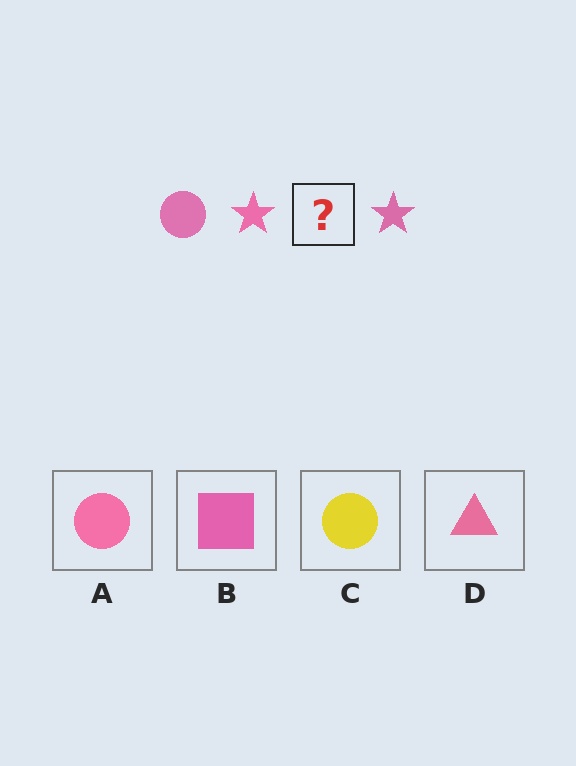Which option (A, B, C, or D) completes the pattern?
A.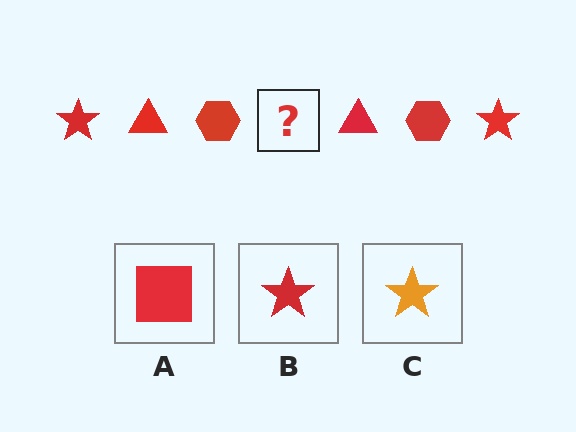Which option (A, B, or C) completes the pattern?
B.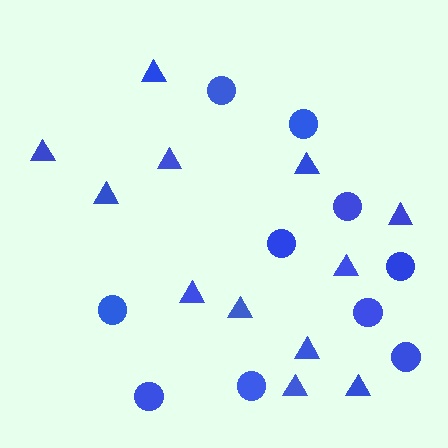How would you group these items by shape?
There are 2 groups: one group of circles (10) and one group of triangles (12).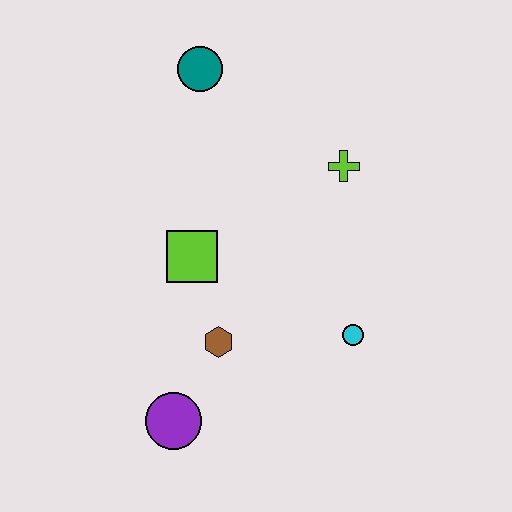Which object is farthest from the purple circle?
The teal circle is farthest from the purple circle.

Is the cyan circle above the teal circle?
No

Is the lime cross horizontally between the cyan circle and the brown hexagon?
Yes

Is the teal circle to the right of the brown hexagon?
No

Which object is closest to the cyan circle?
The brown hexagon is closest to the cyan circle.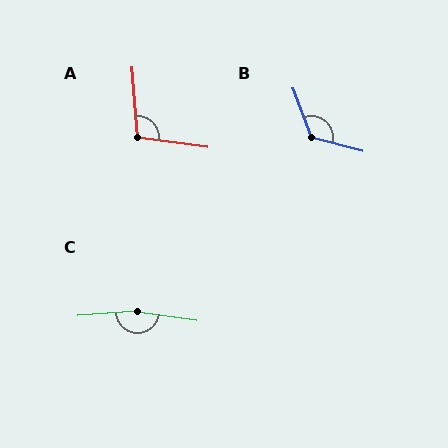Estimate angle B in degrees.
Approximately 125 degrees.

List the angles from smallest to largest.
A (102°), B (125°), C (168°).